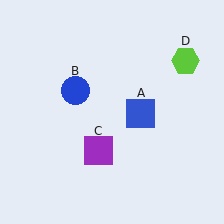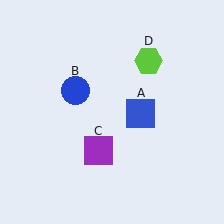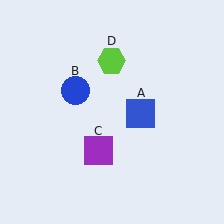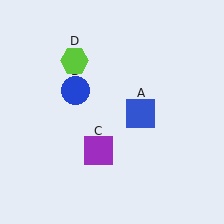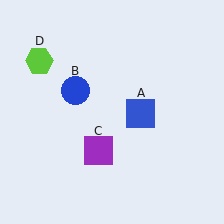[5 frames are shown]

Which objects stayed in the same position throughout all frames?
Blue square (object A) and blue circle (object B) and purple square (object C) remained stationary.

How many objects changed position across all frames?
1 object changed position: lime hexagon (object D).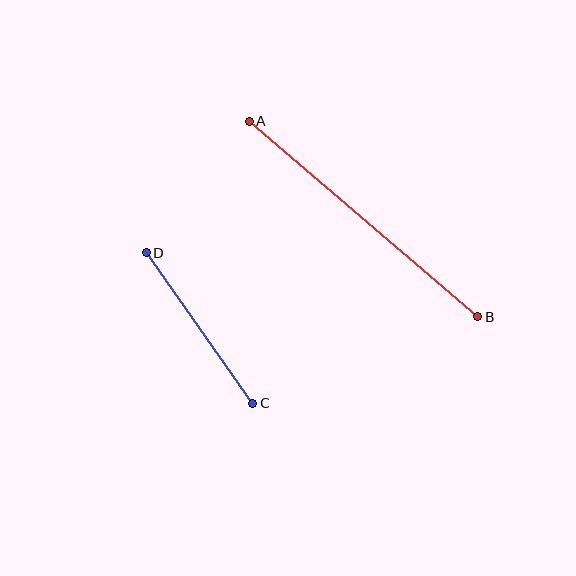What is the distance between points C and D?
The distance is approximately 184 pixels.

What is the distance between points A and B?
The distance is approximately 300 pixels.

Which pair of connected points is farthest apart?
Points A and B are farthest apart.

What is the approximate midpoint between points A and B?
The midpoint is at approximately (364, 219) pixels.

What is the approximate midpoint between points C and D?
The midpoint is at approximately (200, 328) pixels.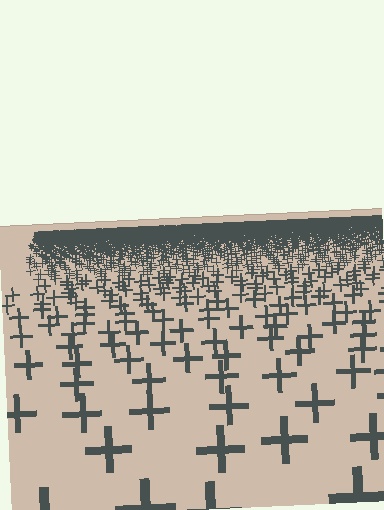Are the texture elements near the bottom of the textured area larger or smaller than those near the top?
Larger. Near the bottom, elements are closer to the viewer and appear at a bigger on-screen size.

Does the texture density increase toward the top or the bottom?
Density increases toward the top.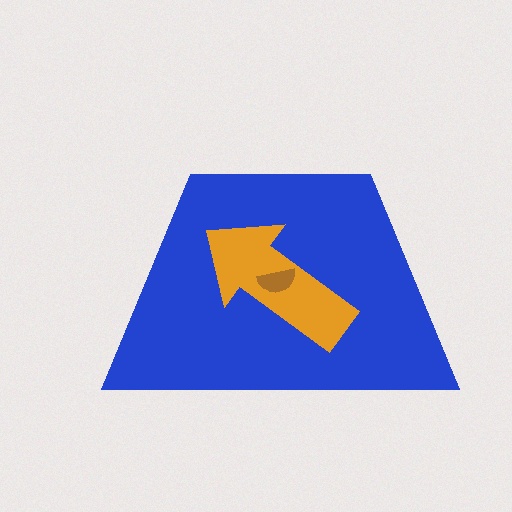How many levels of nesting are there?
3.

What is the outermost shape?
The blue trapezoid.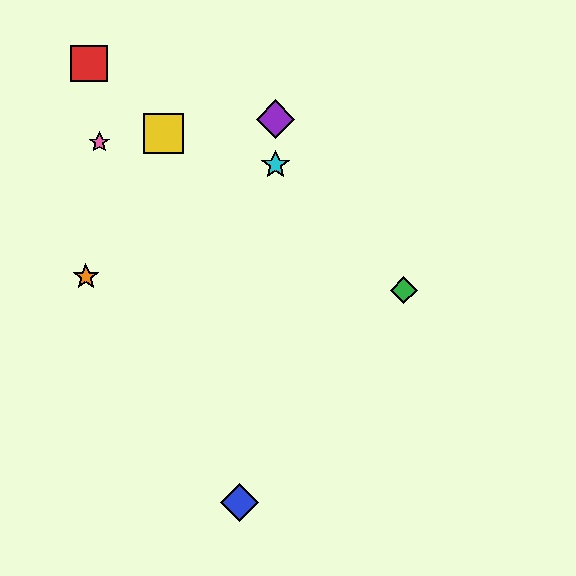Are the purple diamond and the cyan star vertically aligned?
Yes, both are at x≈276.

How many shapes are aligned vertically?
2 shapes (the purple diamond, the cyan star) are aligned vertically.